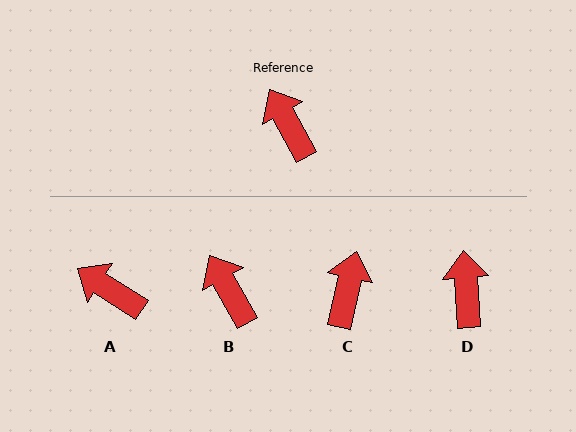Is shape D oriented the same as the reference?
No, it is off by about 25 degrees.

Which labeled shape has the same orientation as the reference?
B.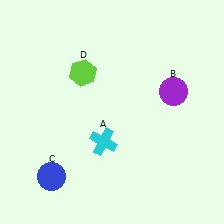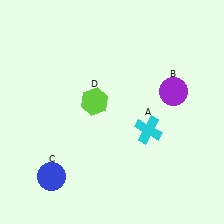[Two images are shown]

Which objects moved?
The objects that moved are: the cyan cross (A), the lime hexagon (D).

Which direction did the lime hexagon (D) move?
The lime hexagon (D) moved down.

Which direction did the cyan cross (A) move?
The cyan cross (A) moved right.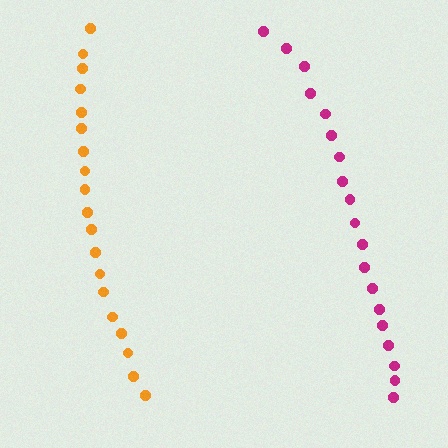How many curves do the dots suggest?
There are 2 distinct paths.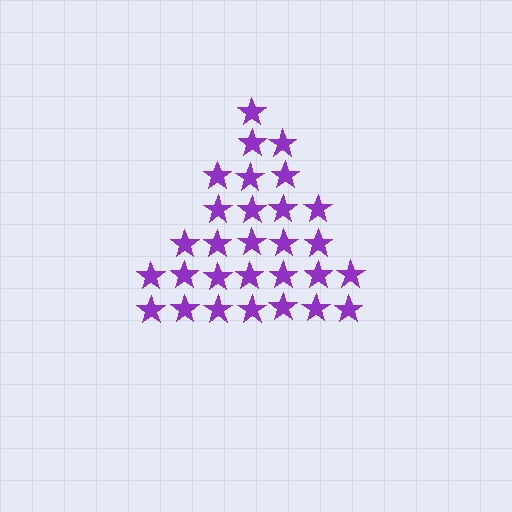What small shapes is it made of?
It is made of small stars.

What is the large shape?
The large shape is a triangle.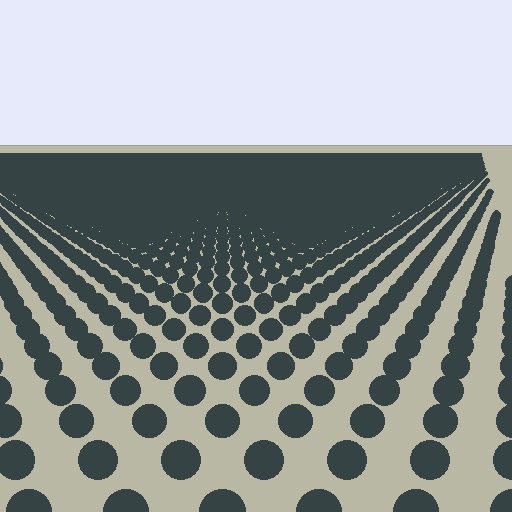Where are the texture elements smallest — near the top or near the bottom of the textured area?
Near the top.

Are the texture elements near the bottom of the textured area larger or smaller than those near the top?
Larger. Near the bottom, elements are closer to the viewer and appear at a bigger on-screen size.